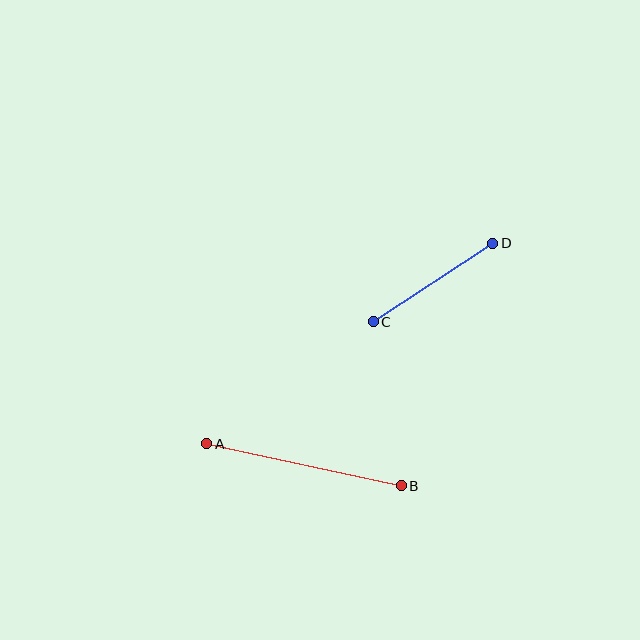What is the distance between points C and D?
The distance is approximately 143 pixels.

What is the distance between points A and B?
The distance is approximately 199 pixels.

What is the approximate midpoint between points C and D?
The midpoint is at approximately (433, 283) pixels.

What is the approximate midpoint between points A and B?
The midpoint is at approximately (304, 465) pixels.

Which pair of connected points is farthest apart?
Points A and B are farthest apart.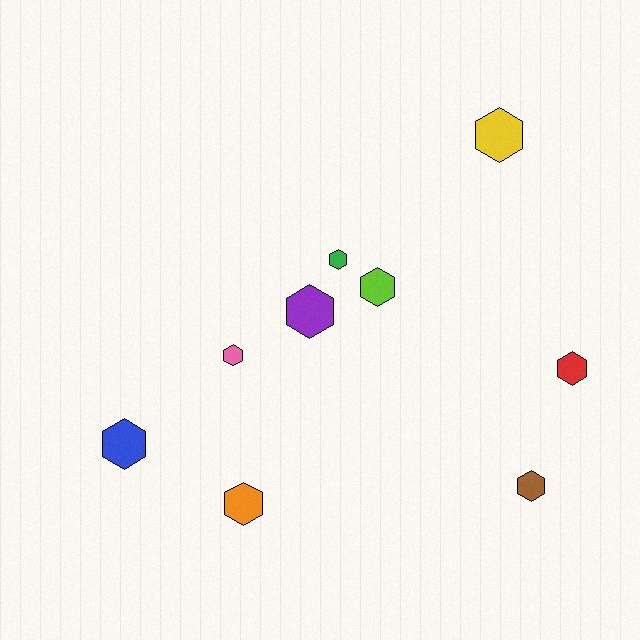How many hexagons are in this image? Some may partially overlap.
There are 9 hexagons.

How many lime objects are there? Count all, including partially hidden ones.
There is 1 lime object.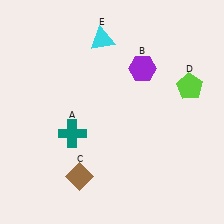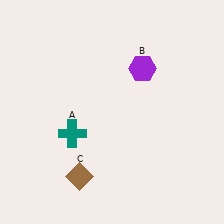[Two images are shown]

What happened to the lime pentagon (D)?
The lime pentagon (D) was removed in Image 2. It was in the top-right area of Image 1.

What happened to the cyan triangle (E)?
The cyan triangle (E) was removed in Image 2. It was in the top-left area of Image 1.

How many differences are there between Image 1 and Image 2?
There are 2 differences between the two images.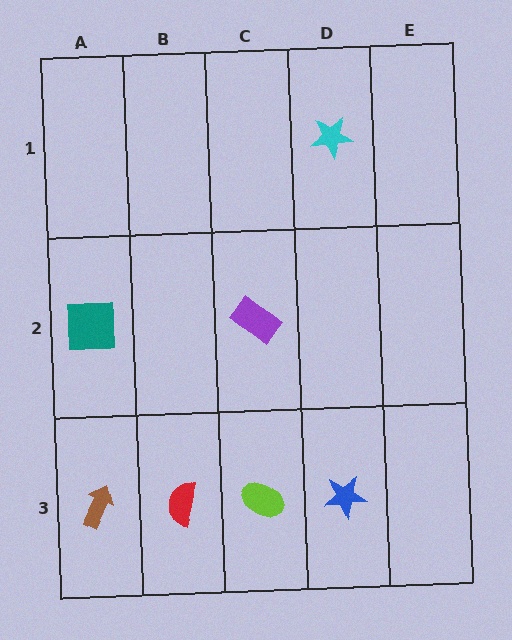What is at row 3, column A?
A brown arrow.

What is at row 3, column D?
A blue star.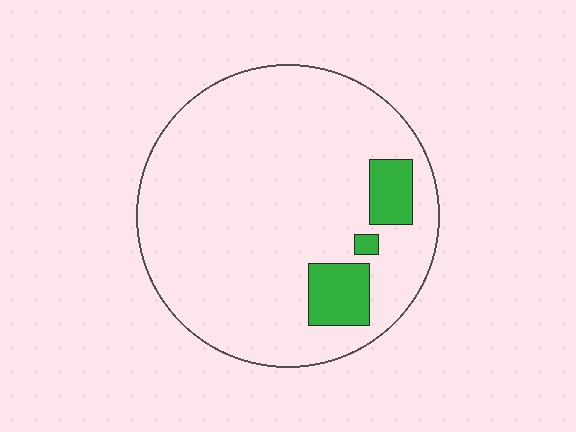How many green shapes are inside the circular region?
3.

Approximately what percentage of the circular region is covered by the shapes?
Approximately 10%.